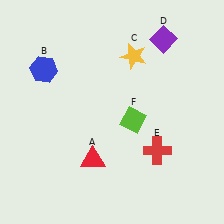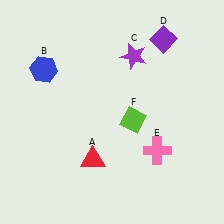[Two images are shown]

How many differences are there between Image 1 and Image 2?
There are 2 differences between the two images.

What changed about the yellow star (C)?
In Image 1, C is yellow. In Image 2, it changed to purple.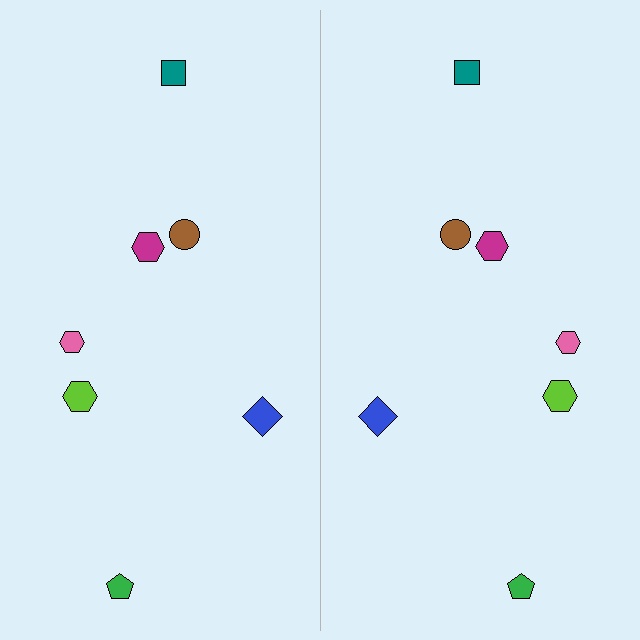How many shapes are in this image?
There are 14 shapes in this image.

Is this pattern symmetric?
Yes, this pattern has bilateral (reflection) symmetry.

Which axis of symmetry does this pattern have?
The pattern has a vertical axis of symmetry running through the center of the image.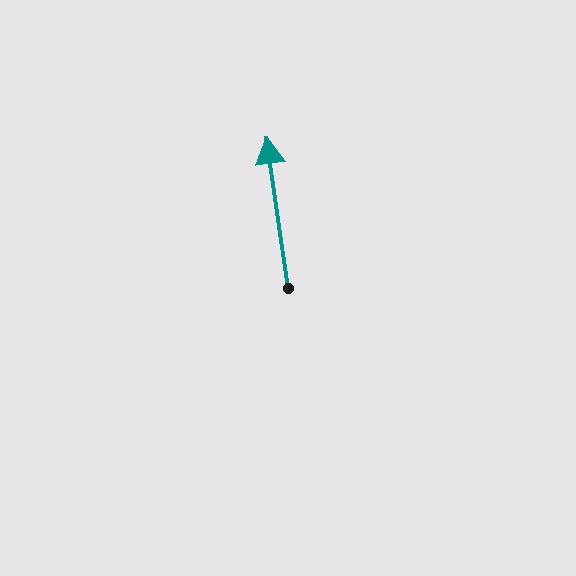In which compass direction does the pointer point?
North.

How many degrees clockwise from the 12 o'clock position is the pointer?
Approximately 352 degrees.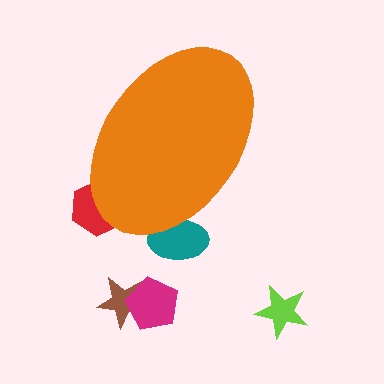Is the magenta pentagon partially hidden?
No, the magenta pentagon is fully visible.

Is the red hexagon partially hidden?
Yes, the red hexagon is partially hidden behind the orange ellipse.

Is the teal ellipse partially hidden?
Yes, the teal ellipse is partially hidden behind the orange ellipse.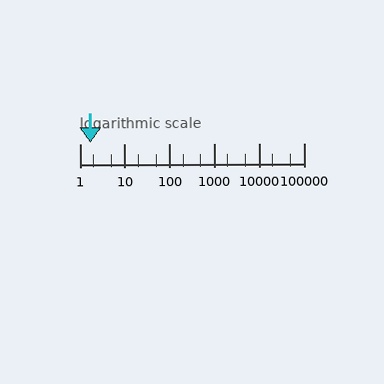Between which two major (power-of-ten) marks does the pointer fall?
The pointer is between 1 and 10.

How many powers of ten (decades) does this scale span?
The scale spans 5 decades, from 1 to 100000.